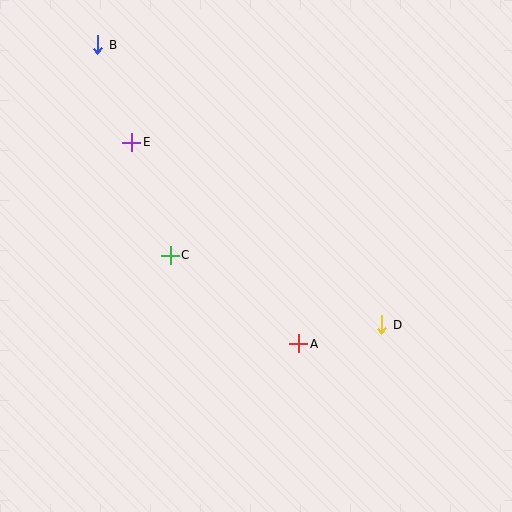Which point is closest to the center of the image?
Point C at (170, 255) is closest to the center.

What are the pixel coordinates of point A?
Point A is at (299, 344).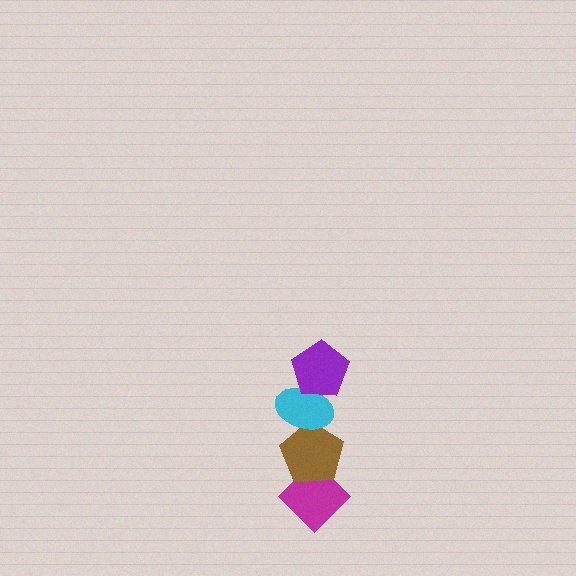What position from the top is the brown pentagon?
The brown pentagon is 3rd from the top.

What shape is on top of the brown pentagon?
The cyan ellipse is on top of the brown pentagon.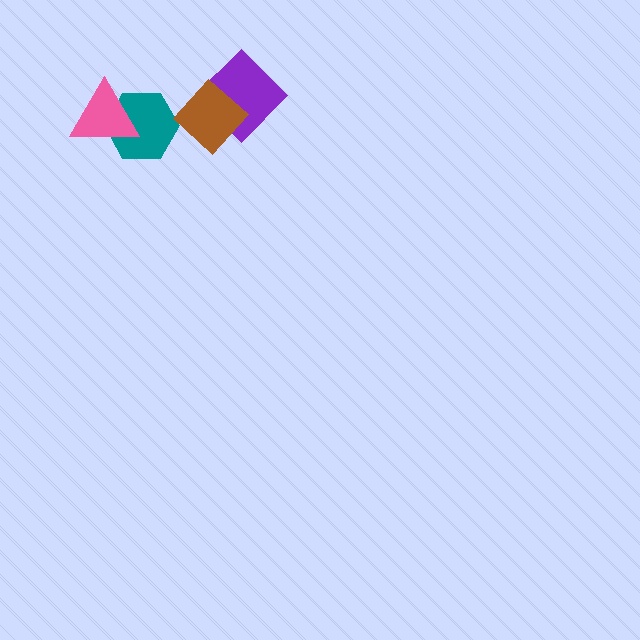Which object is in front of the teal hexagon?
The pink triangle is in front of the teal hexagon.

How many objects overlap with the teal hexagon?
1 object overlaps with the teal hexagon.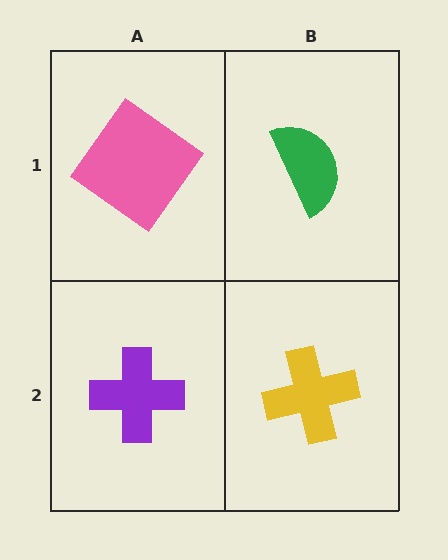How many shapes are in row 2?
2 shapes.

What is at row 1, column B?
A green semicircle.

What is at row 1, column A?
A pink diamond.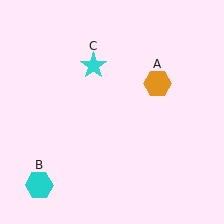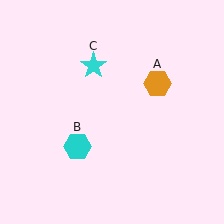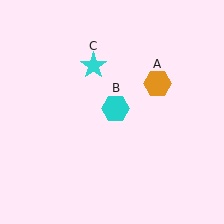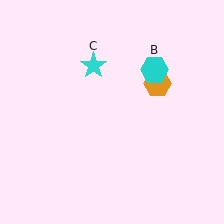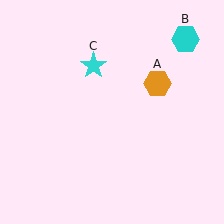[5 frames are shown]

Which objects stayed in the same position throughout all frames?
Orange hexagon (object A) and cyan star (object C) remained stationary.